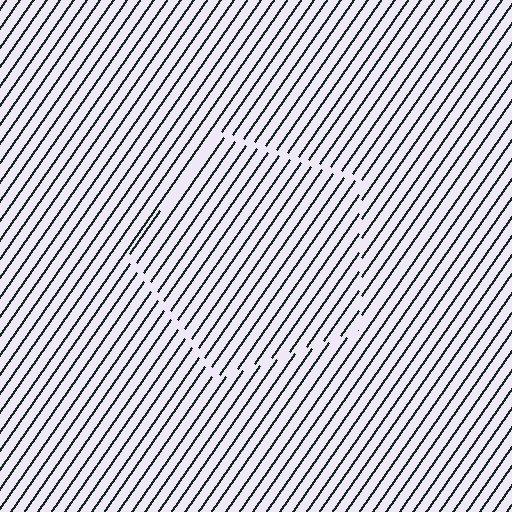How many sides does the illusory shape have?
5 sides — the line-ends trace a pentagon.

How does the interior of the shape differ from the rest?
The interior of the shape contains the same grating, shifted by half a period — the contour is defined by the phase discontinuity where line-ends from the inner and outer gratings abut.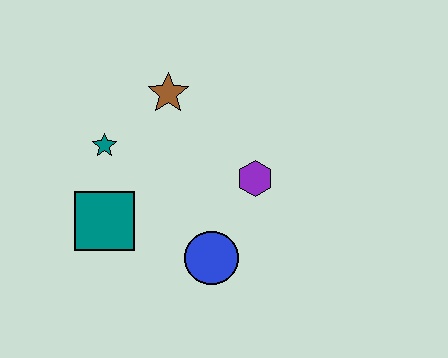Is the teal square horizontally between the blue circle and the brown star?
No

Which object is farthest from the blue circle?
The brown star is farthest from the blue circle.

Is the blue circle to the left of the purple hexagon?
Yes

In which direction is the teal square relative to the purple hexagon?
The teal square is to the left of the purple hexagon.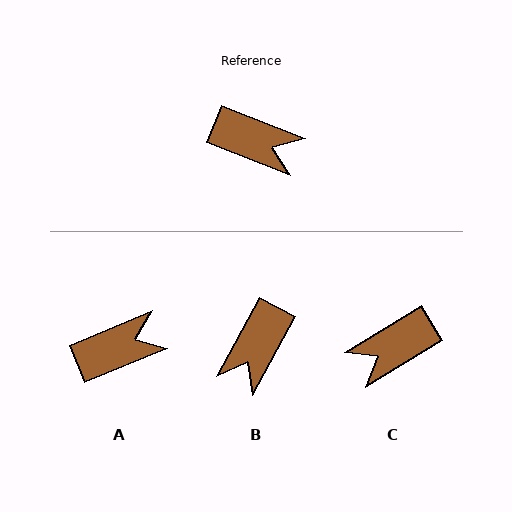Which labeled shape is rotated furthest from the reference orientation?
C, about 127 degrees away.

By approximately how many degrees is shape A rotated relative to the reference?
Approximately 44 degrees counter-clockwise.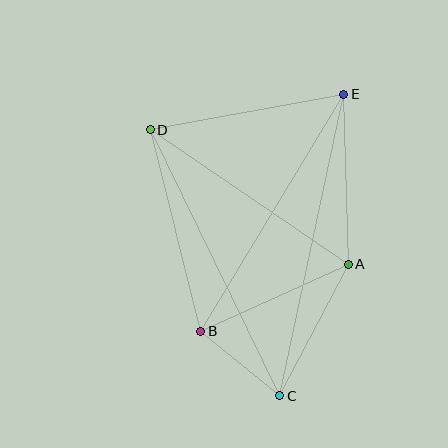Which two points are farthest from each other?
Points C and E are farthest from each other.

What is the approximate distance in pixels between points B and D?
The distance between B and D is approximately 208 pixels.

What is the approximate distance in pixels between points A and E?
The distance between A and E is approximately 170 pixels.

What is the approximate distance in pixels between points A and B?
The distance between A and B is approximately 162 pixels.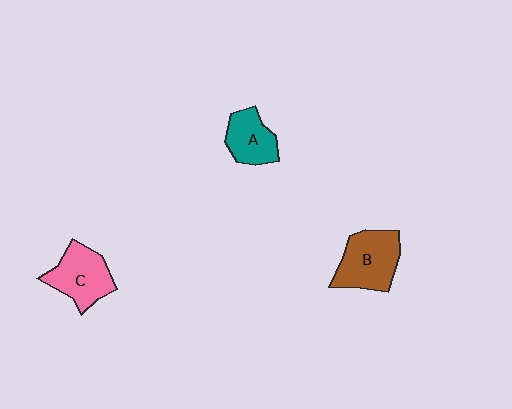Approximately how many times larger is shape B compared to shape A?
Approximately 1.4 times.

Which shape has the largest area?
Shape B (brown).